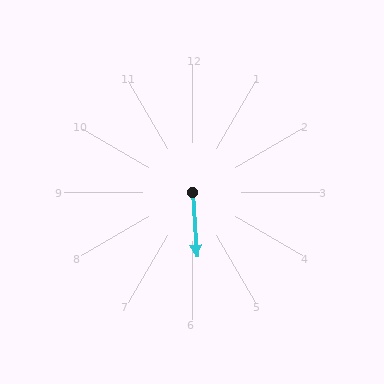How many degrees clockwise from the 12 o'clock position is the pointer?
Approximately 176 degrees.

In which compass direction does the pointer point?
South.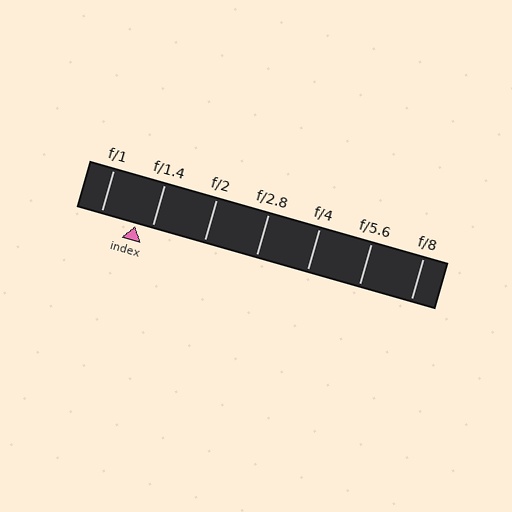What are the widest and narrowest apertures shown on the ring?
The widest aperture shown is f/1 and the narrowest is f/8.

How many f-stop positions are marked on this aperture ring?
There are 7 f-stop positions marked.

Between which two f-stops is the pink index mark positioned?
The index mark is between f/1 and f/1.4.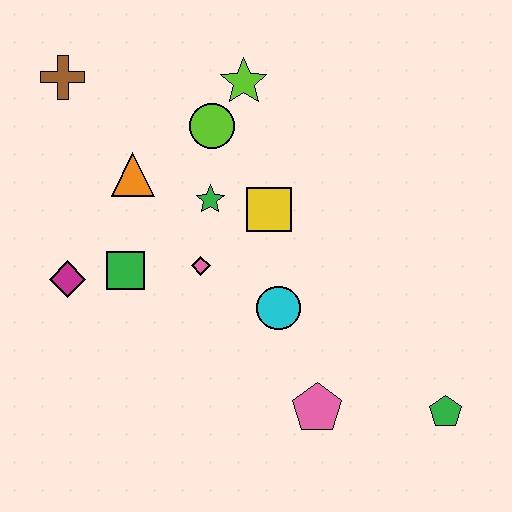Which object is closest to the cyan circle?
The pink diamond is closest to the cyan circle.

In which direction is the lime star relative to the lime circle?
The lime star is above the lime circle.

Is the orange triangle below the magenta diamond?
No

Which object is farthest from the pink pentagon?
The brown cross is farthest from the pink pentagon.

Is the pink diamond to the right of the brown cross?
Yes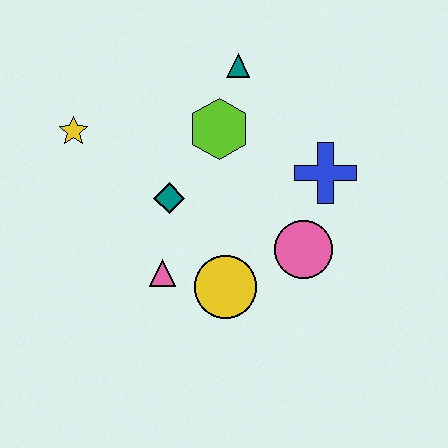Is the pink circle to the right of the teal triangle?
Yes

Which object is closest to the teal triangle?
The lime hexagon is closest to the teal triangle.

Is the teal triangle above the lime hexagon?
Yes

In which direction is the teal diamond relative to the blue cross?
The teal diamond is to the left of the blue cross.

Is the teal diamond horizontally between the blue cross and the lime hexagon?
No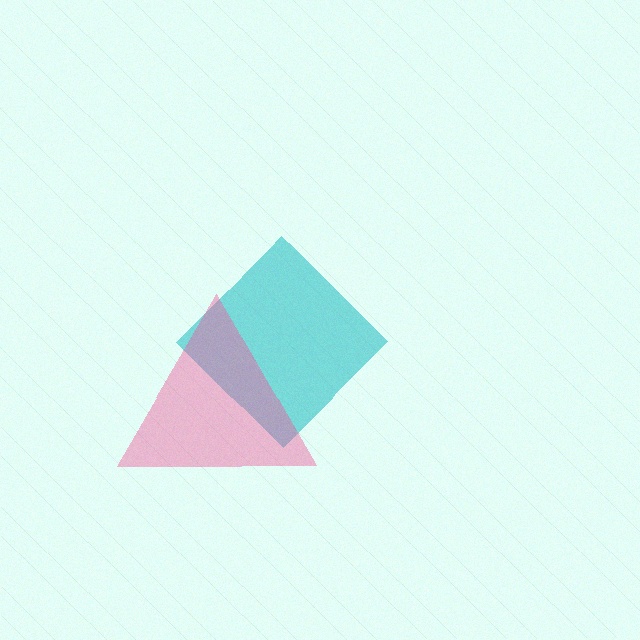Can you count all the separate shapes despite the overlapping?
Yes, there are 2 separate shapes.